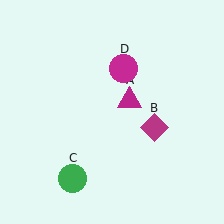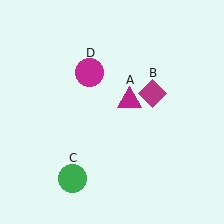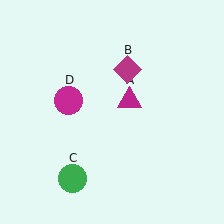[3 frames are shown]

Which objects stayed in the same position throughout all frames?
Magenta triangle (object A) and green circle (object C) remained stationary.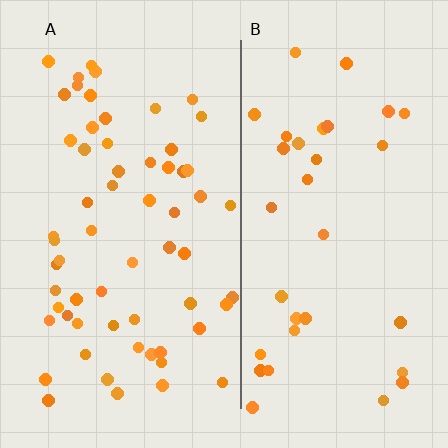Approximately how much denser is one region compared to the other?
Approximately 1.8× — region A over region B.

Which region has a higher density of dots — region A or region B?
A (the left).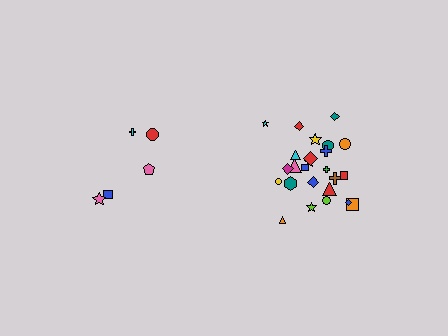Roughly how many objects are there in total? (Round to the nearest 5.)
Roughly 30 objects in total.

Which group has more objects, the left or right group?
The right group.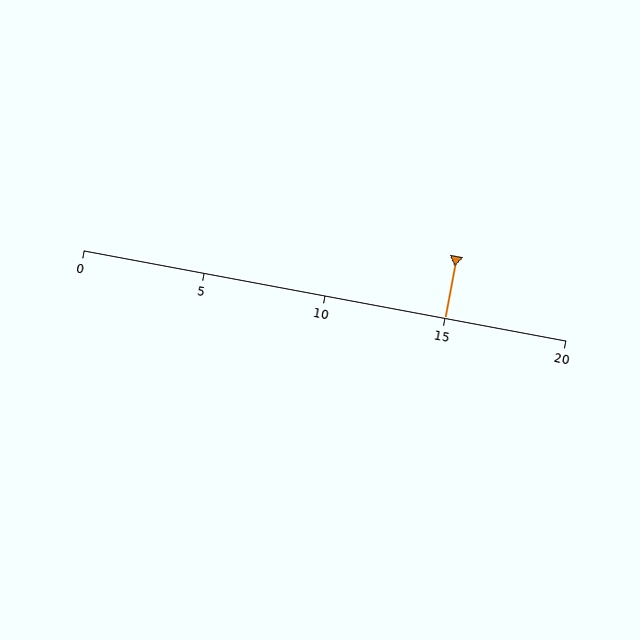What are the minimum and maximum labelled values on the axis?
The axis runs from 0 to 20.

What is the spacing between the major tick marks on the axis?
The major ticks are spaced 5 apart.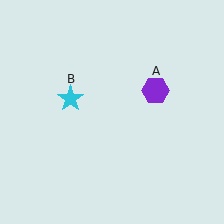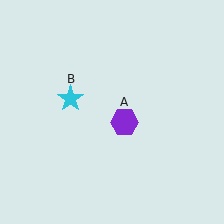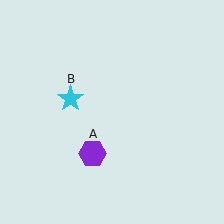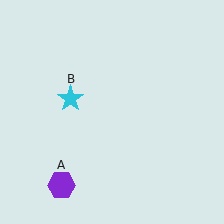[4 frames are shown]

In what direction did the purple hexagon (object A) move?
The purple hexagon (object A) moved down and to the left.